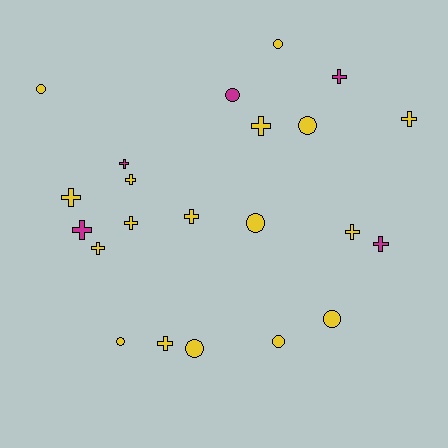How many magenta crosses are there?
There are 4 magenta crosses.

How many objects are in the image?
There are 22 objects.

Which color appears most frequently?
Yellow, with 17 objects.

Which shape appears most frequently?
Cross, with 13 objects.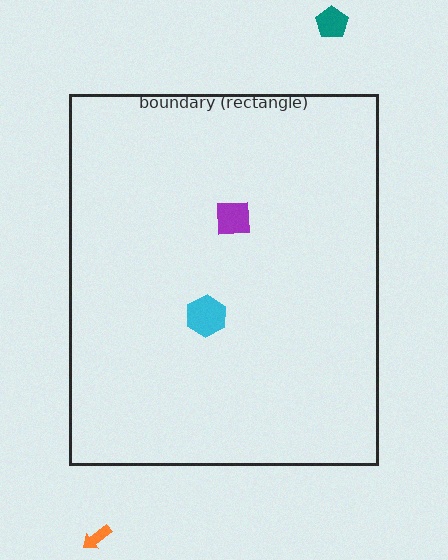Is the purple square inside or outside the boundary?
Inside.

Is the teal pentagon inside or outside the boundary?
Outside.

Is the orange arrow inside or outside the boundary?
Outside.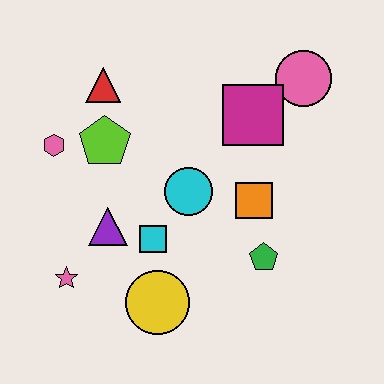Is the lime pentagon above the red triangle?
No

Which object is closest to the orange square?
The green pentagon is closest to the orange square.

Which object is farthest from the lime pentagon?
The pink circle is farthest from the lime pentagon.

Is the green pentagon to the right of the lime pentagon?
Yes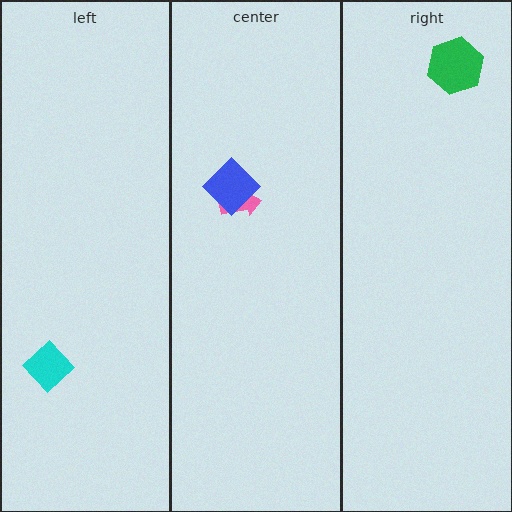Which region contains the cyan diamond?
The left region.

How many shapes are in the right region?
1.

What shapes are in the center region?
The pink arrow, the blue diamond.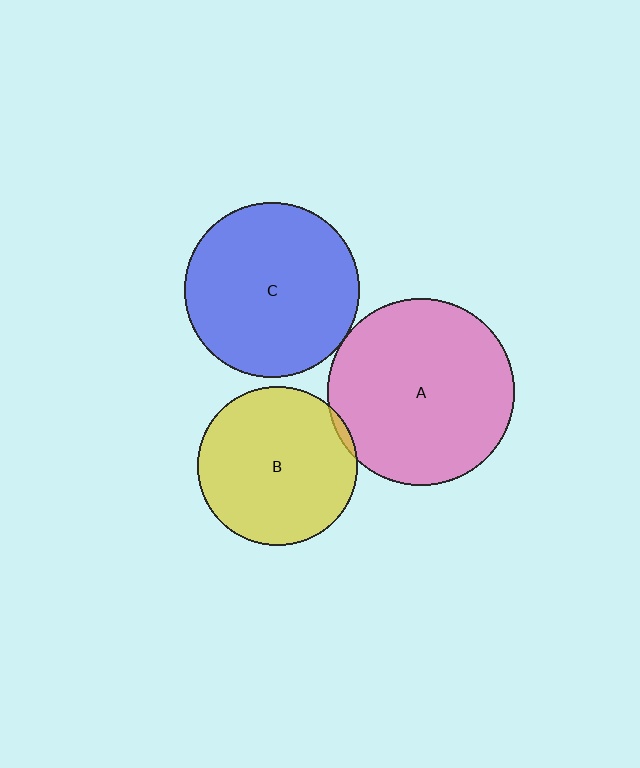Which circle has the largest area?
Circle A (pink).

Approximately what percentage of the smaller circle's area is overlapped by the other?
Approximately 5%.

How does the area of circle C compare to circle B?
Approximately 1.2 times.